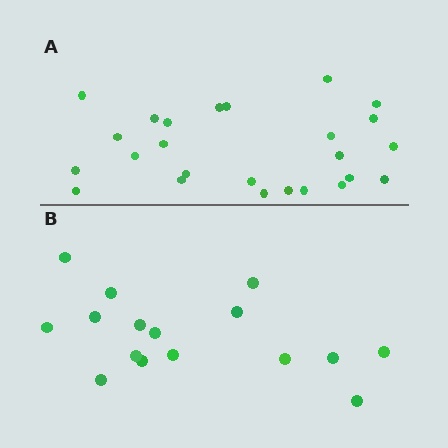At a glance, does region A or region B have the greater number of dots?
Region A (the top region) has more dots.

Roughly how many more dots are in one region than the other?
Region A has roughly 8 or so more dots than region B.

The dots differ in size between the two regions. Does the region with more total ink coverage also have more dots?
No. Region B has more total ink coverage because its dots are larger, but region A actually contains more individual dots. Total area can be misleading — the number of items is what matters here.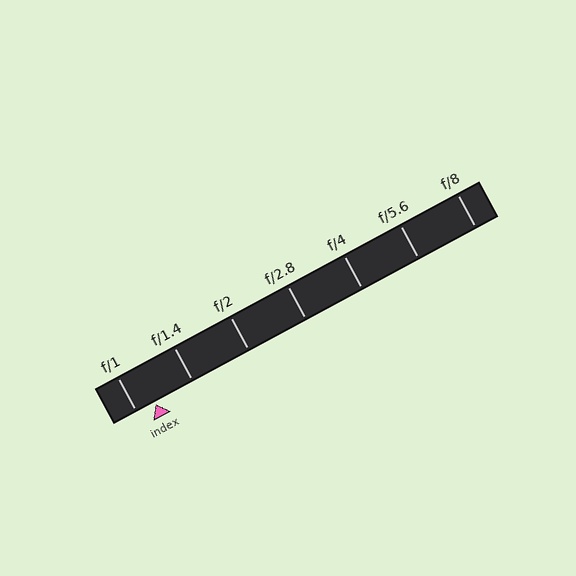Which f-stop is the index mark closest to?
The index mark is closest to f/1.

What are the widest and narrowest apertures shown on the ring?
The widest aperture shown is f/1 and the narrowest is f/8.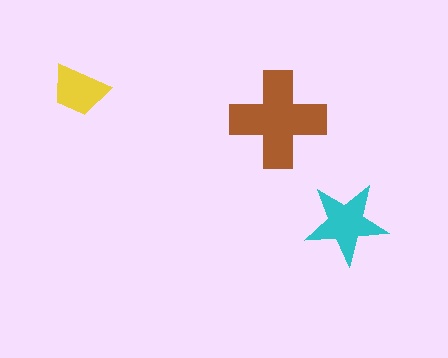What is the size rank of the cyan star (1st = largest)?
2nd.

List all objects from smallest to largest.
The yellow trapezoid, the cyan star, the brown cross.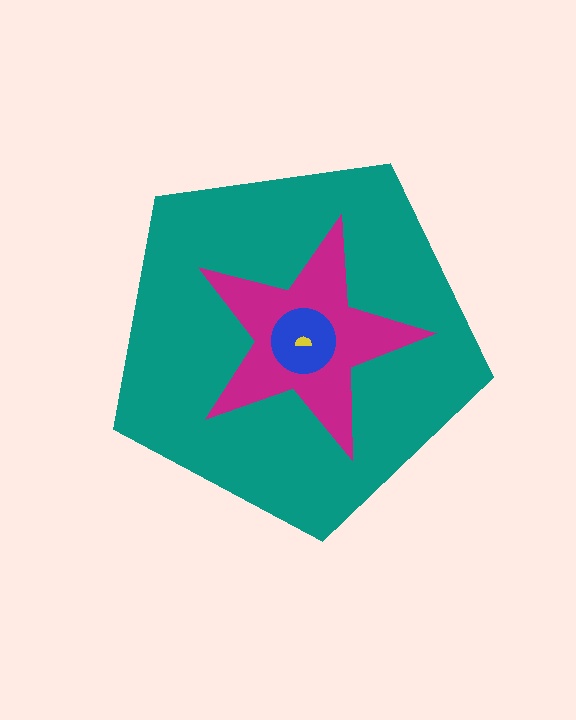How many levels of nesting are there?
4.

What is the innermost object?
The yellow semicircle.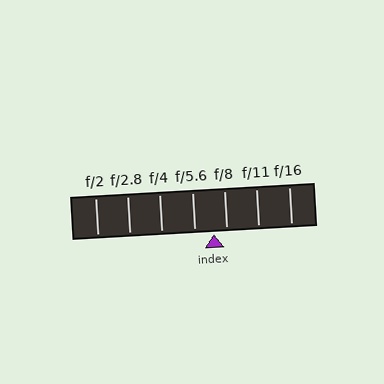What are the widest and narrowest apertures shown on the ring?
The widest aperture shown is f/2 and the narrowest is f/16.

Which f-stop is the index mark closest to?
The index mark is closest to f/8.